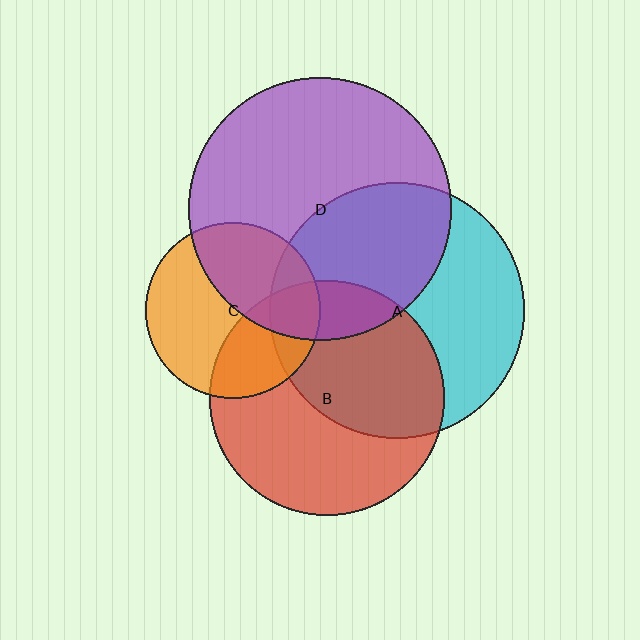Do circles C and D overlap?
Yes.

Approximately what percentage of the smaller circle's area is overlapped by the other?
Approximately 40%.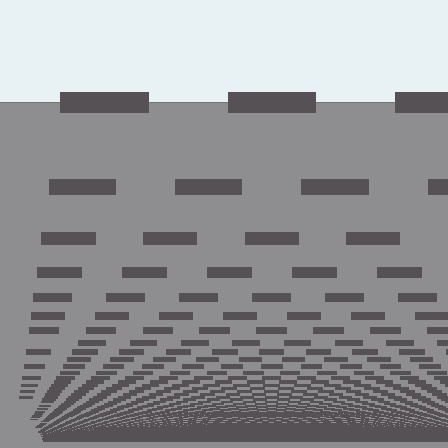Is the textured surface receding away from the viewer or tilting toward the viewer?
The surface appears to tilt toward the viewer. Texture elements get larger and sparser toward the top.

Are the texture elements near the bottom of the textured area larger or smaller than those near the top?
Smaller. The gradient is inverted — elements near the bottom are smaller and denser.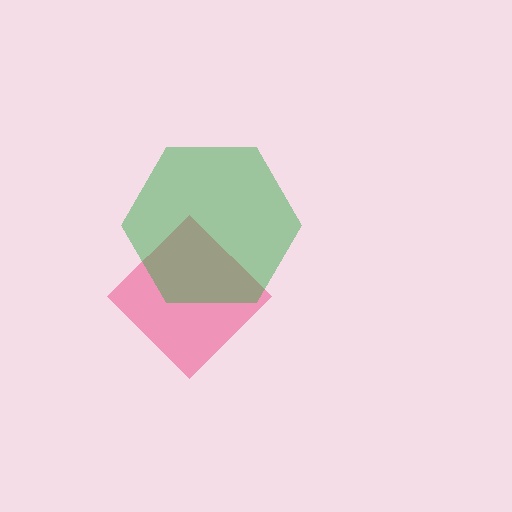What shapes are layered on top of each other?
The layered shapes are: a pink diamond, a green hexagon.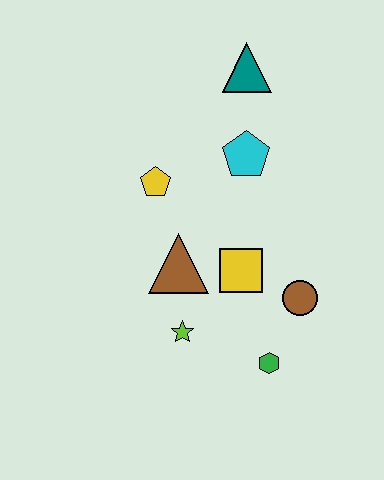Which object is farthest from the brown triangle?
The teal triangle is farthest from the brown triangle.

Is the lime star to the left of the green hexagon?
Yes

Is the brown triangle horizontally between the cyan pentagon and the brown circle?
No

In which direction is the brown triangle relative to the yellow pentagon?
The brown triangle is below the yellow pentagon.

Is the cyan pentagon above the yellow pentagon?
Yes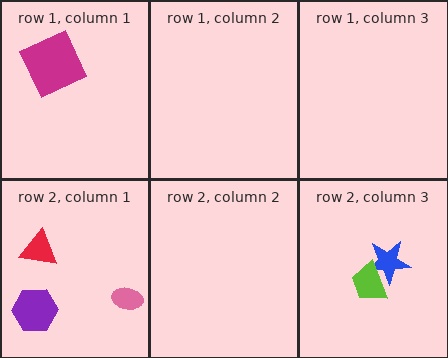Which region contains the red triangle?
The row 2, column 1 region.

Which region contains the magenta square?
The row 1, column 1 region.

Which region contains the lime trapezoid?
The row 2, column 3 region.